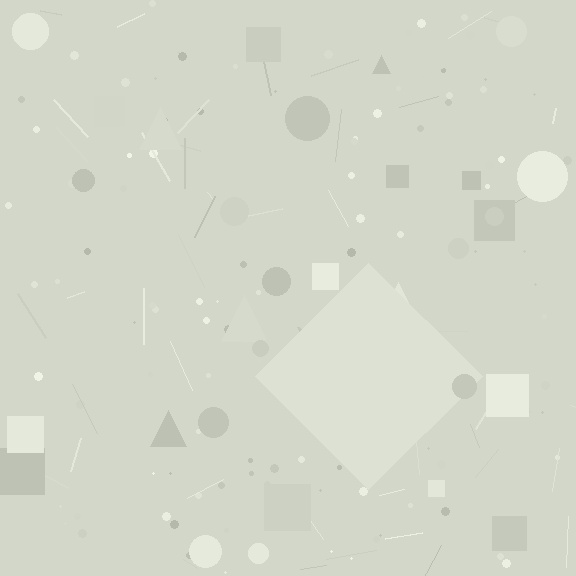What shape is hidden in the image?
A diamond is hidden in the image.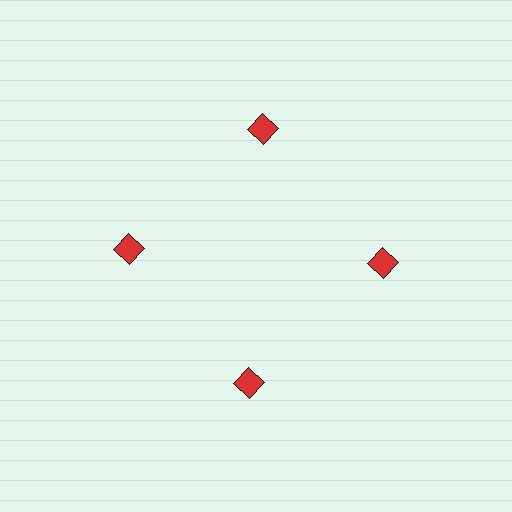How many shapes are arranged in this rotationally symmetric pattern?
There are 4 shapes, arranged in 4 groups of 1.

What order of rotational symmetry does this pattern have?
This pattern has 4-fold rotational symmetry.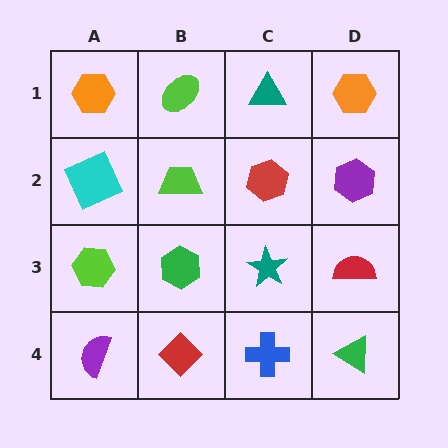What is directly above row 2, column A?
An orange hexagon.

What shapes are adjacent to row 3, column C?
A red hexagon (row 2, column C), a blue cross (row 4, column C), a green hexagon (row 3, column B), a red semicircle (row 3, column D).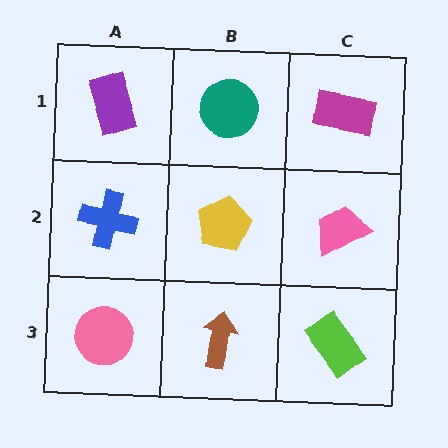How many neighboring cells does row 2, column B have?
4.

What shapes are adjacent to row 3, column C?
A pink trapezoid (row 2, column C), a brown arrow (row 3, column B).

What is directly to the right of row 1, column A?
A teal circle.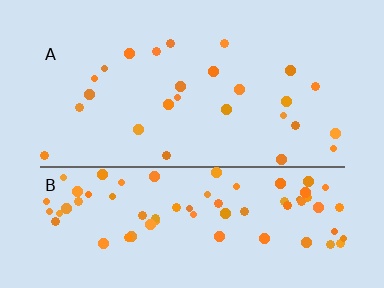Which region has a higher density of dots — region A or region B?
B (the bottom).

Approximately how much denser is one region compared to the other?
Approximately 3.0× — region B over region A.